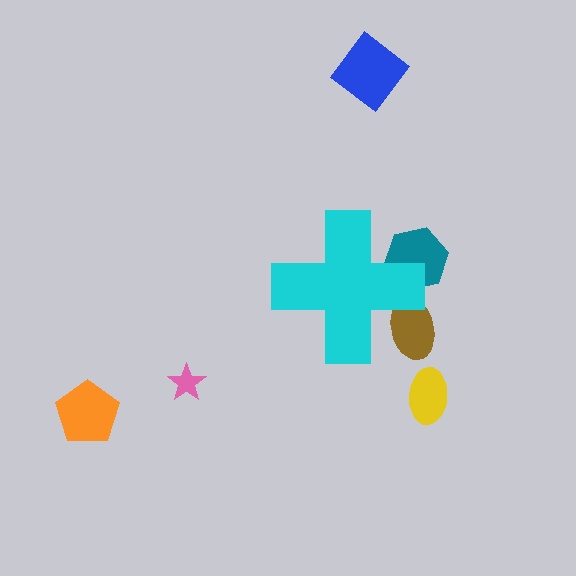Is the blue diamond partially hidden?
No, the blue diamond is fully visible.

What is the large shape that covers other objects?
A cyan cross.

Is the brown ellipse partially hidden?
Yes, the brown ellipse is partially hidden behind the cyan cross.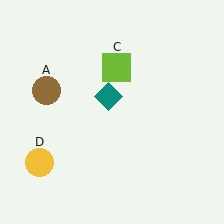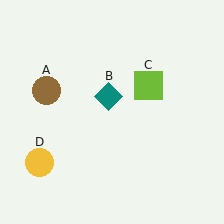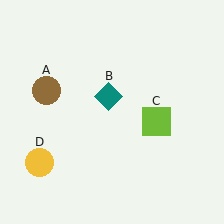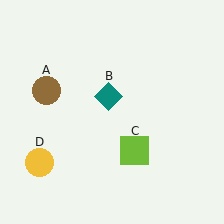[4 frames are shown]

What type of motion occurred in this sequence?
The lime square (object C) rotated clockwise around the center of the scene.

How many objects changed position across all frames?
1 object changed position: lime square (object C).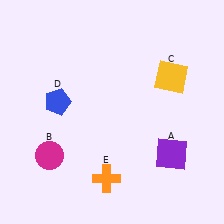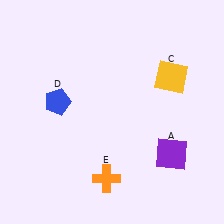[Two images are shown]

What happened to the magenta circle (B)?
The magenta circle (B) was removed in Image 2. It was in the bottom-left area of Image 1.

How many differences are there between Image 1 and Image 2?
There is 1 difference between the two images.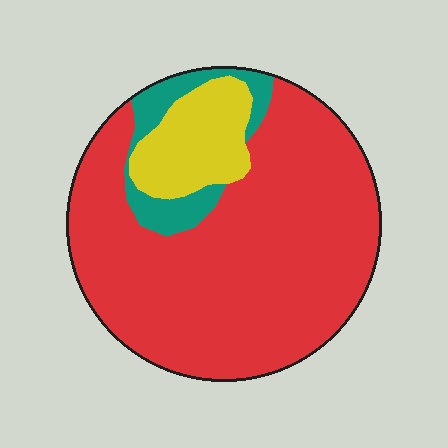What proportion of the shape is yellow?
Yellow covers about 15% of the shape.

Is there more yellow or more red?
Red.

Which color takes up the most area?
Red, at roughly 75%.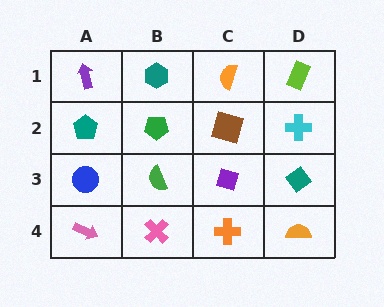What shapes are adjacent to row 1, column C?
A brown square (row 2, column C), a teal hexagon (row 1, column B), a lime rectangle (row 1, column D).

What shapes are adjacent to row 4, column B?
A green semicircle (row 3, column B), a pink arrow (row 4, column A), an orange cross (row 4, column C).